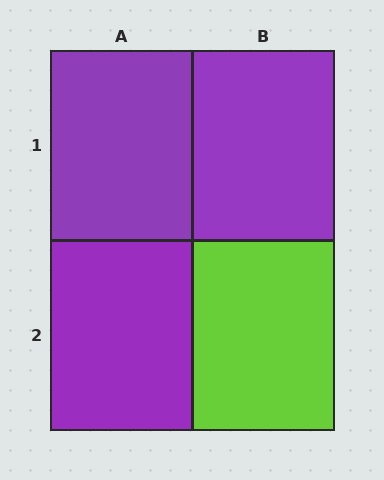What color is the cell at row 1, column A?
Purple.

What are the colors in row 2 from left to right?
Purple, lime.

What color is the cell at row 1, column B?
Purple.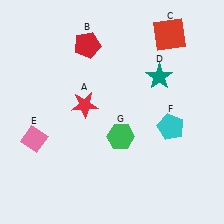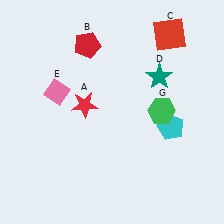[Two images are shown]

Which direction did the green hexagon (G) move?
The green hexagon (G) moved right.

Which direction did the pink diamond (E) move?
The pink diamond (E) moved up.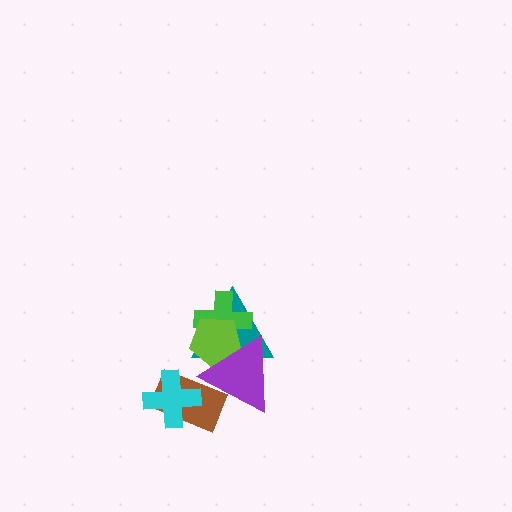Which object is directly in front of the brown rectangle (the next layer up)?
The purple triangle is directly in front of the brown rectangle.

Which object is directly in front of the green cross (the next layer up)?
The lime pentagon is directly in front of the green cross.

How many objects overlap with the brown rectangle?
2 objects overlap with the brown rectangle.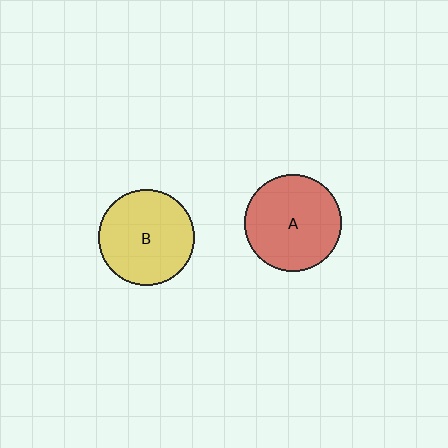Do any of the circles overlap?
No, none of the circles overlap.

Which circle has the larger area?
Circle A (red).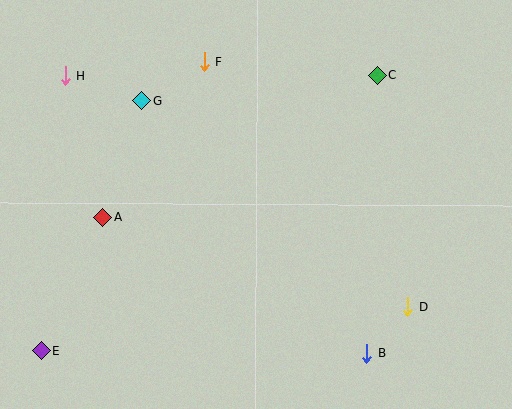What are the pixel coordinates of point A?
Point A is at (103, 217).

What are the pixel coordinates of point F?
Point F is at (204, 61).